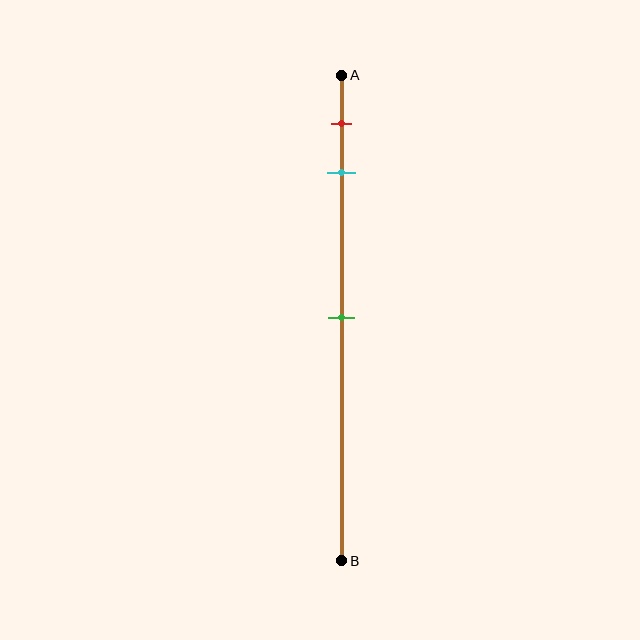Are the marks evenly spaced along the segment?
No, the marks are not evenly spaced.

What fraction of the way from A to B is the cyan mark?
The cyan mark is approximately 20% (0.2) of the way from A to B.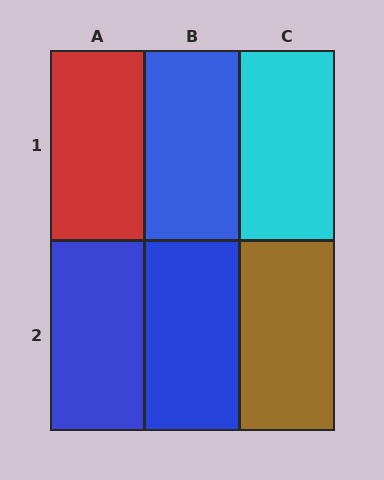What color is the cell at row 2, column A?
Blue.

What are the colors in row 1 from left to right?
Red, blue, cyan.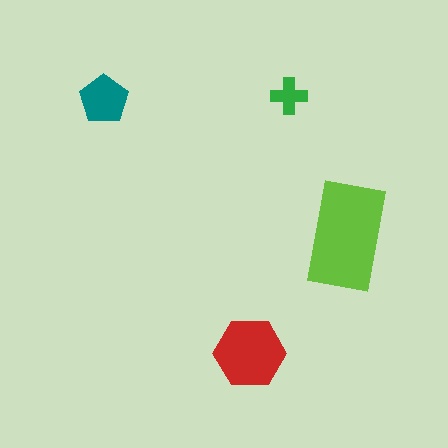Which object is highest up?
The green cross is topmost.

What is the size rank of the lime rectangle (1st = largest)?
1st.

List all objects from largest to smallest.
The lime rectangle, the red hexagon, the teal pentagon, the green cross.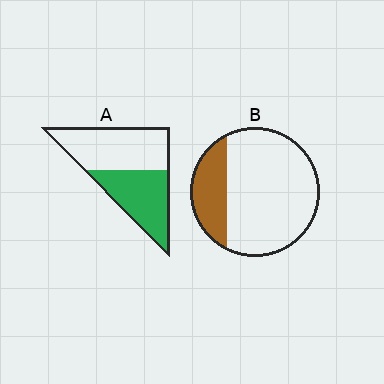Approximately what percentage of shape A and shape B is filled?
A is approximately 45% and B is approximately 25%.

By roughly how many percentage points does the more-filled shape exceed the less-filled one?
By roughly 20 percentage points (A over B).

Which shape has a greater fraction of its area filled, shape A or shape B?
Shape A.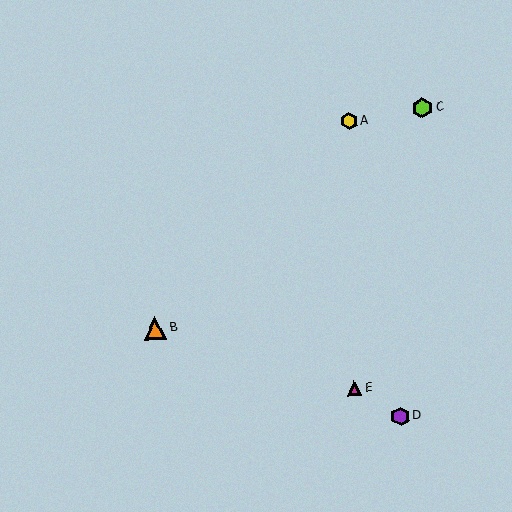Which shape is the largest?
The orange triangle (labeled B) is the largest.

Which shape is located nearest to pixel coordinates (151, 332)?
The orange triangle (labeled B) at (155, 328) is nearest to that location.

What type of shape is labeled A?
Shape A is a yellow hexagon.